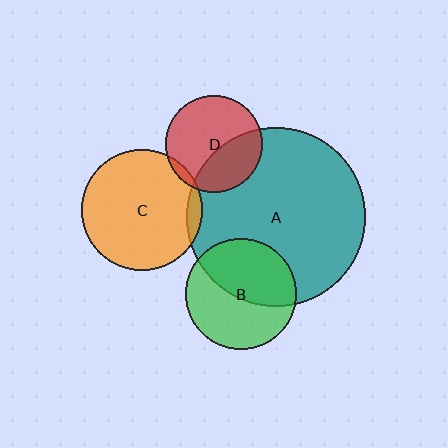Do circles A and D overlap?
Yes.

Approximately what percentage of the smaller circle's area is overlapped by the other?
Approximately 35%.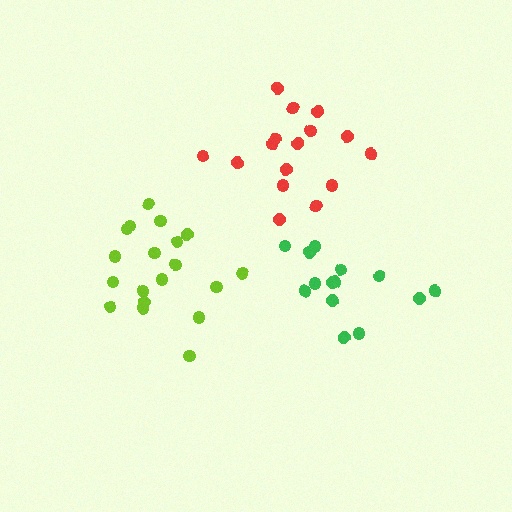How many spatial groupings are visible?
There are 3 spatial groupings.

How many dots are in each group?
Group 1: 14 dots, Group 2: 16 dots, Group 3: 19 dots (49 total).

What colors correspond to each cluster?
The clusters are colored: green, red, lime.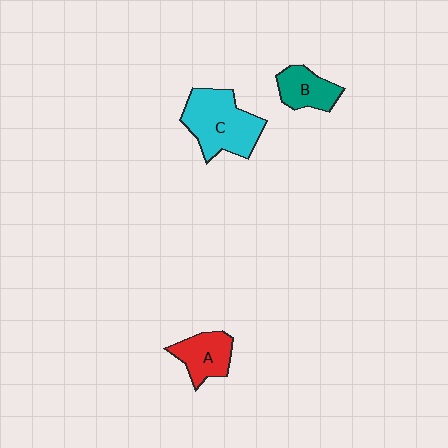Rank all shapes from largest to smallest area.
From largest to smallest: C (cyan), A (red), B (teal).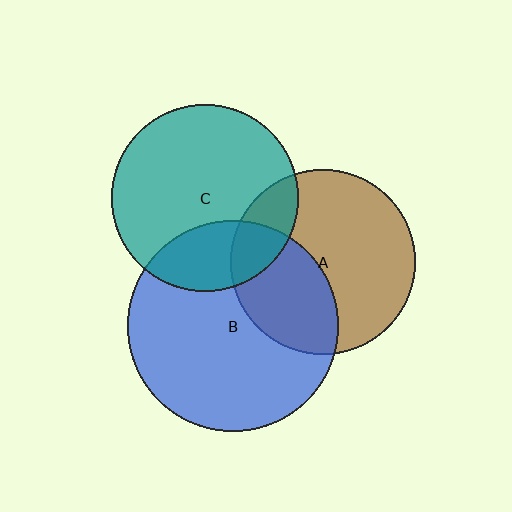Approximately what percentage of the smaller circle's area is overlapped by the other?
Approximately 25%.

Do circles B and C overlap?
Yes.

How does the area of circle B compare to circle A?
Approximately 1.3 times.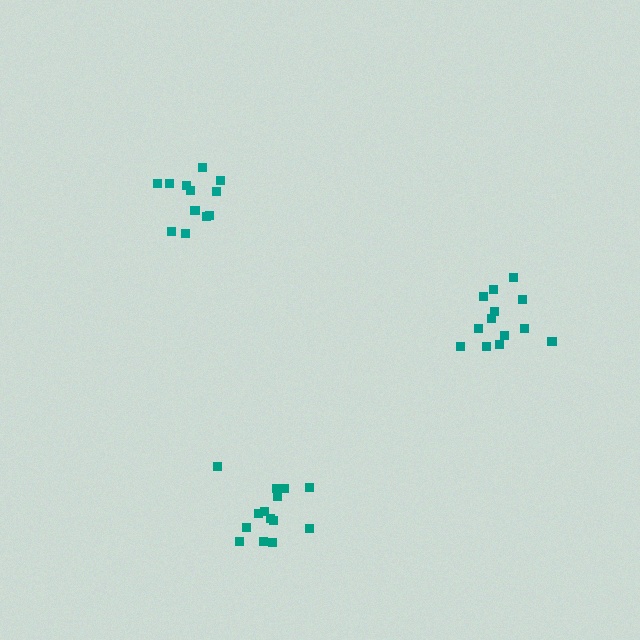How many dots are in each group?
Group 1: 13 dots, Group 2: 14 dots, Group 3: 12 dots (39 total).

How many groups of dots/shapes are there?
There are 3 groups.